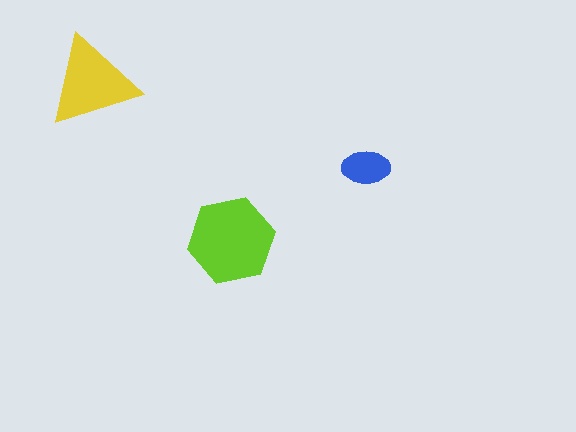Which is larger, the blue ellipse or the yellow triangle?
The yellow triangle.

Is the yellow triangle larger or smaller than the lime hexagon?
Smaller.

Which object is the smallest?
The blue ellipse.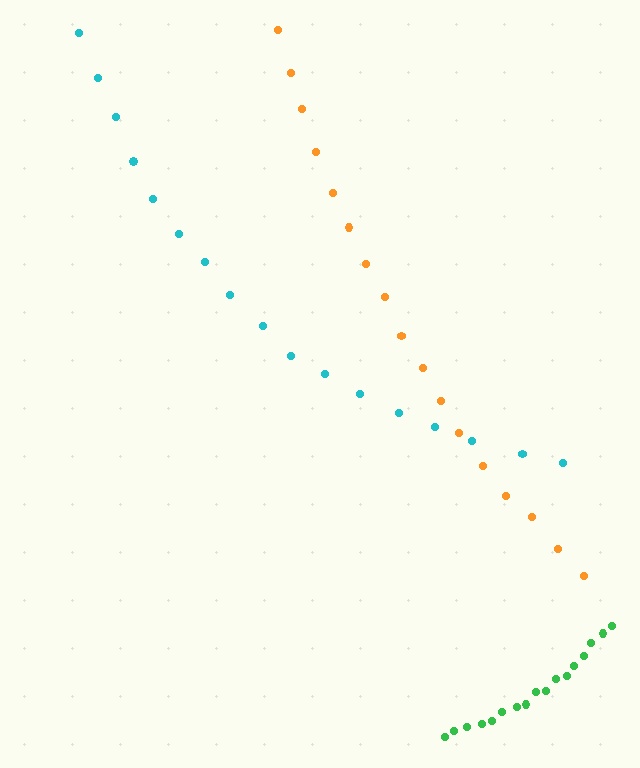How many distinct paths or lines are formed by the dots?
There are 3 distinct paths.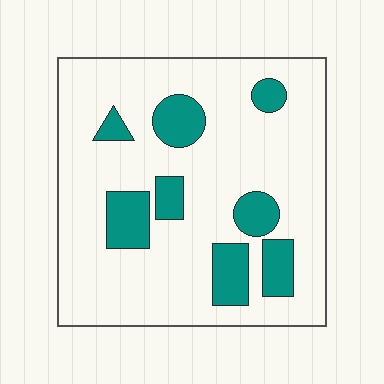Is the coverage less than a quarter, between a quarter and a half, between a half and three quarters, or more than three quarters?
Less than a quarter.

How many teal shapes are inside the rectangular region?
8.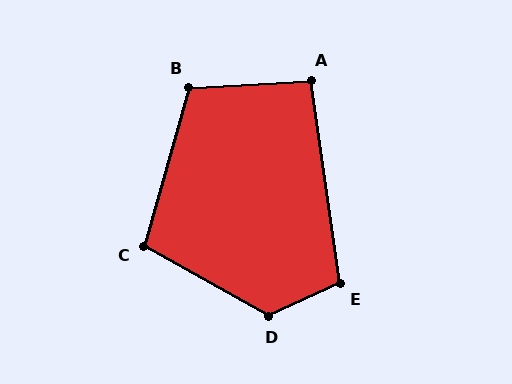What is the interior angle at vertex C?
Approximately 104 degrees (obtuse).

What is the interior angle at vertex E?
Approximately 106 degrees (obtuse).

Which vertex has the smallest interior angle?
A, at approximately 95 degrees.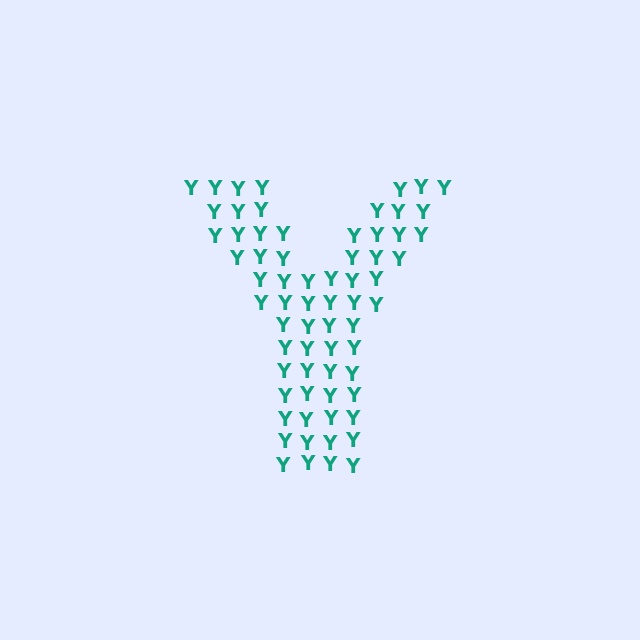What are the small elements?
The small elements are letter Y's.